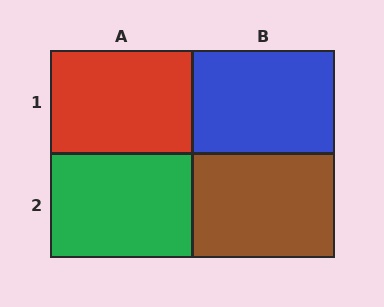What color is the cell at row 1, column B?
Blue.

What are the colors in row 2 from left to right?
Green, brown.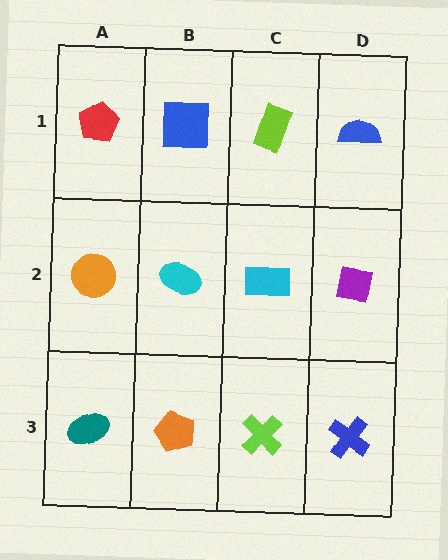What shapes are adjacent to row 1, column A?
An orange circle (row 2, column A), a blue square (row 1, column B).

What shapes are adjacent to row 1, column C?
A cyan rectangle (row 2, column C), a blue square (row 1, column B), a blue semicircle (row 1, column D).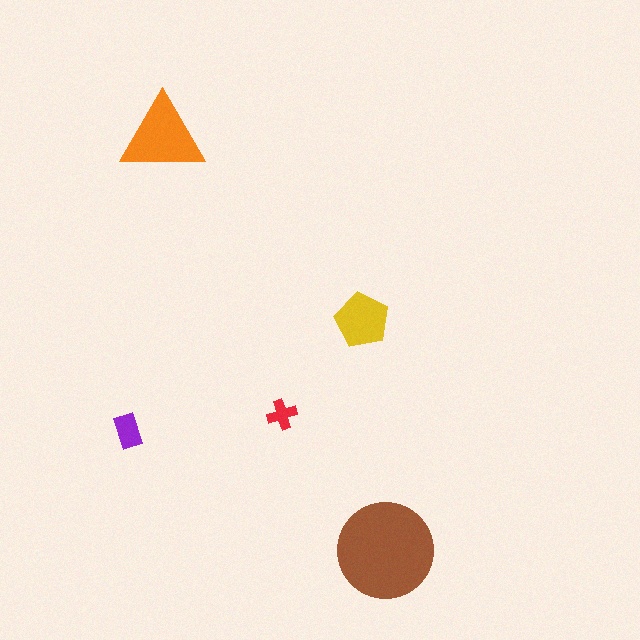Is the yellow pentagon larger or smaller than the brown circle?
Smaller.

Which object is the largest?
The brown circle.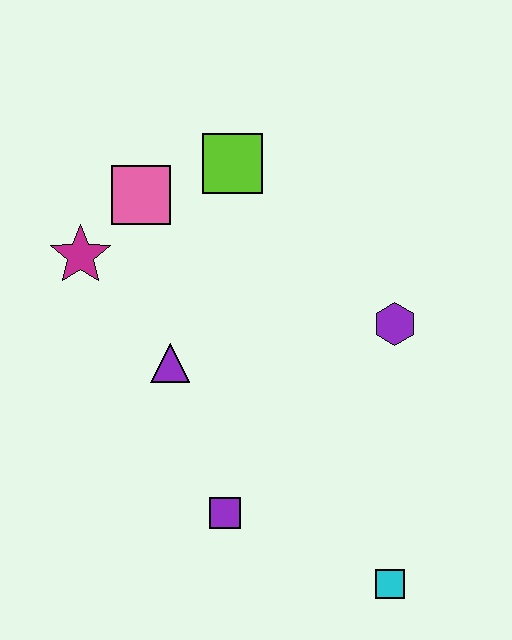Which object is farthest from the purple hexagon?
The magenta star is farthest from the purple hexagon.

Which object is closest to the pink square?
The magenta star is closest to the pink square.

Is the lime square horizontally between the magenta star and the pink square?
No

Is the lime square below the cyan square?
No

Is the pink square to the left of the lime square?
Yes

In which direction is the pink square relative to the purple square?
The pink square is above the purple square.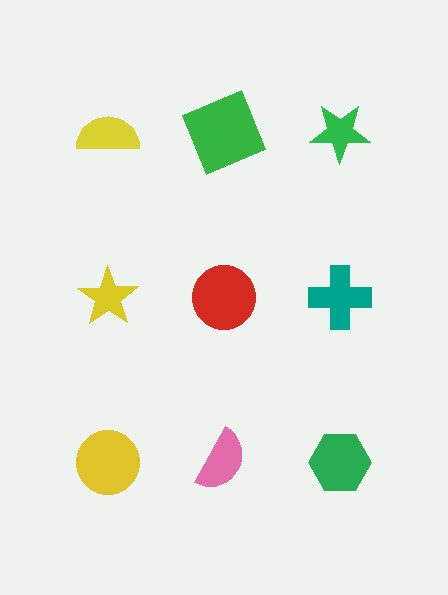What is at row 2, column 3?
A teal cross.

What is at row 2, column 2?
A red circle.